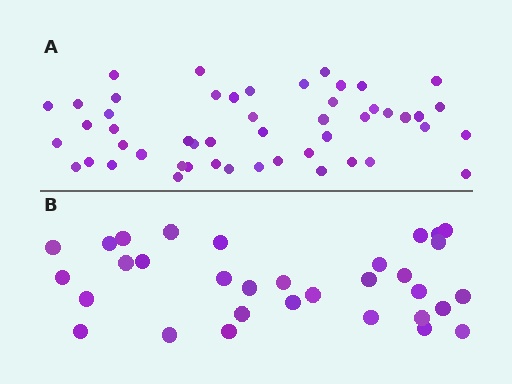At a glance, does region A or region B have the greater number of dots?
Region A (the top region) has more dots.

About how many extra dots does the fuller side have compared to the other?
Region A has approximately 20 more dots than region B.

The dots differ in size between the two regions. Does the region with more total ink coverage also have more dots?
No. Region B has more total ink coverage because its dots are larger, but region A actually contains more individual dots. Total area can be misleading — the number of items is what matters here.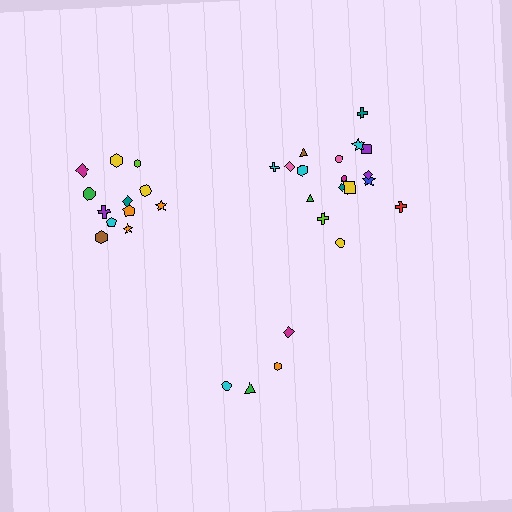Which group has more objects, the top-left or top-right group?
The top-right group.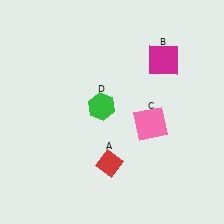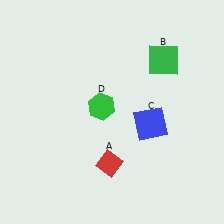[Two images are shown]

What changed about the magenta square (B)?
In Image 1, B is magenta. In Image 2, it changed to green.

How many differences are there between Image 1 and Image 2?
There are 2 differences between the two images.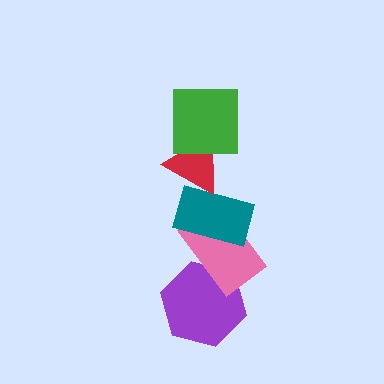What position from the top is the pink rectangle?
The pink rectangle is 4th from the top.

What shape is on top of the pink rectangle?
The teal rectangle is on top of the pink rectangle.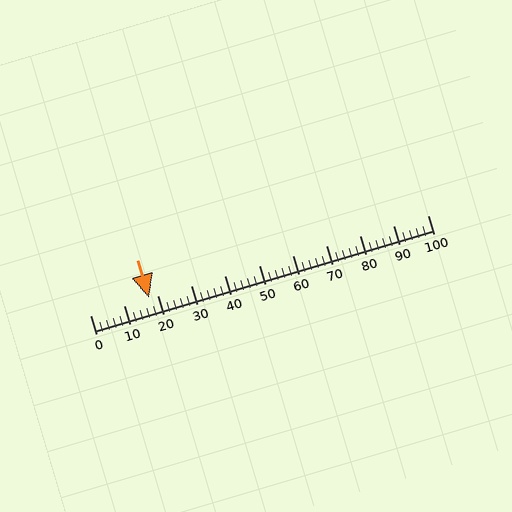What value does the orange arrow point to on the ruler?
The orange arrow points to approximately 18.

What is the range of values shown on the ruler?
The ruler shows values from 0 to 100.